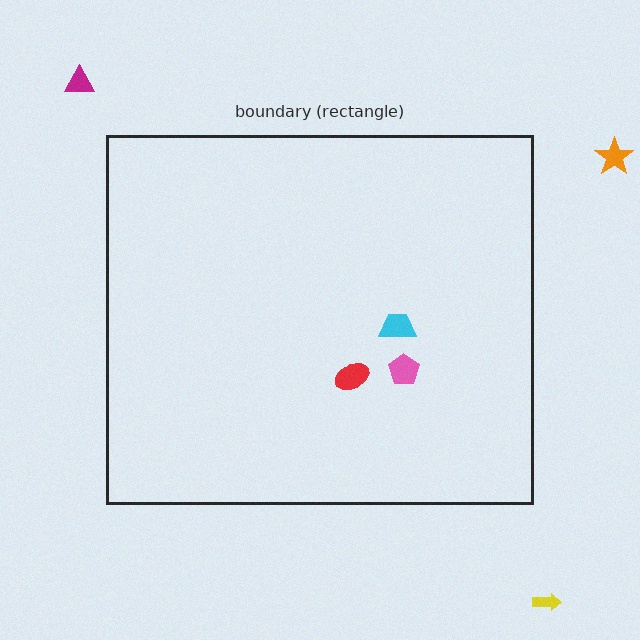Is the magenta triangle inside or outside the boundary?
Outside.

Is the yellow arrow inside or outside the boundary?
Outside.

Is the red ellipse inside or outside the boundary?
Inside.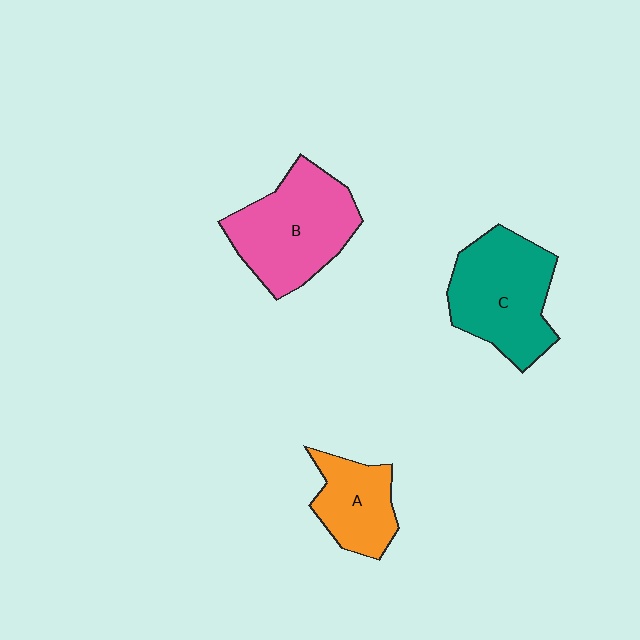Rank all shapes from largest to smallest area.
From largest to smallest: B (pink), C (teal), A (orange).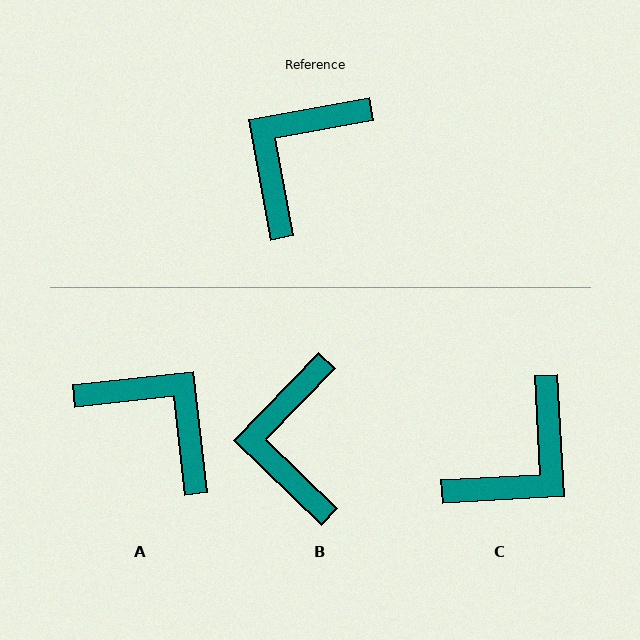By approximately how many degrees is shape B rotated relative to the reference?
Approximately 36 degrees counter-clockwise.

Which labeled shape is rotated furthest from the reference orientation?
C, about 173 degrees away.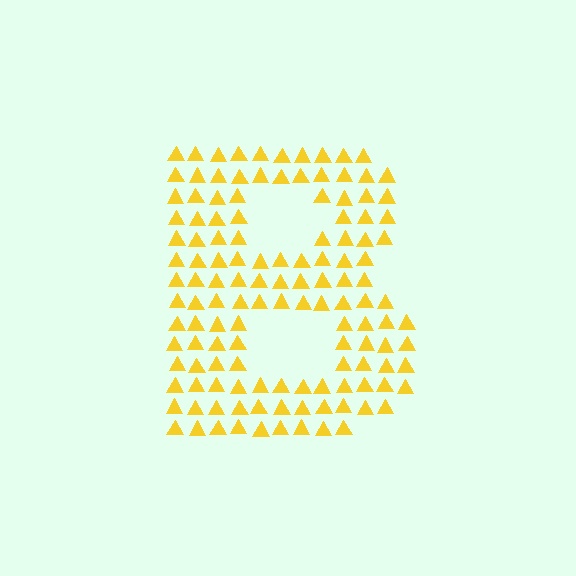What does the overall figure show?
The overall figure shows the letter B.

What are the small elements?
The small elements are triangles.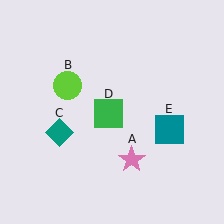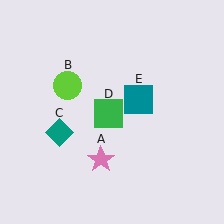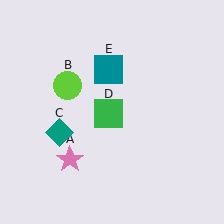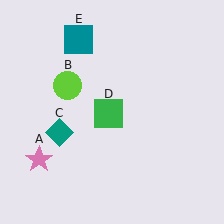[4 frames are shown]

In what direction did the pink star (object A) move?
The pink star (object A) moved left.